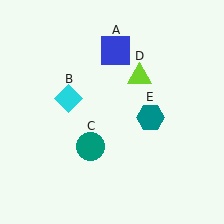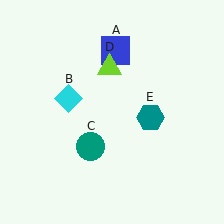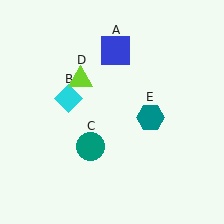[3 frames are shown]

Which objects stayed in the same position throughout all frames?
Blue square (object A) and cyan diamond (object B) and teal circle (object C) and teal hexagon (object E) remained stationary.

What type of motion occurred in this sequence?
The lime triangle (object D) rotated counterclockwise around the center of the scene.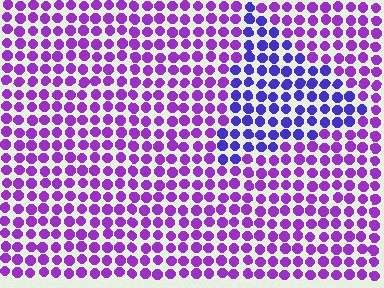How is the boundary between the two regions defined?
The boundary is defined purely by a slight shift in hue (about 35 degrees). Spacing, size, and orientation are identical on both sides.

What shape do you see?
I see a triangle.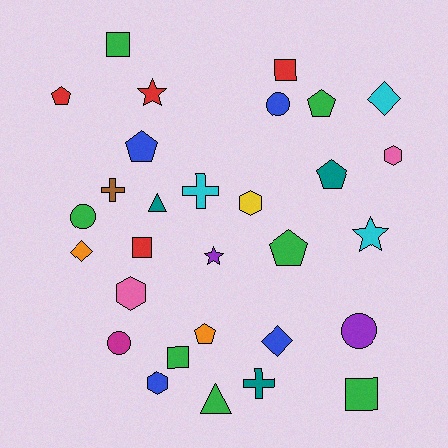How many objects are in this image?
There are 30 objects.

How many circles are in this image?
There are 4 circles.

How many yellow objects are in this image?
There is 1 yellow object.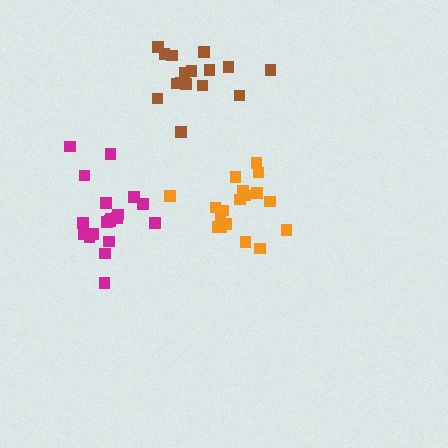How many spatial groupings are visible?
There are 3 spatial groupings.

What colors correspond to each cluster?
The clusters are colored: magenta, orange, brown.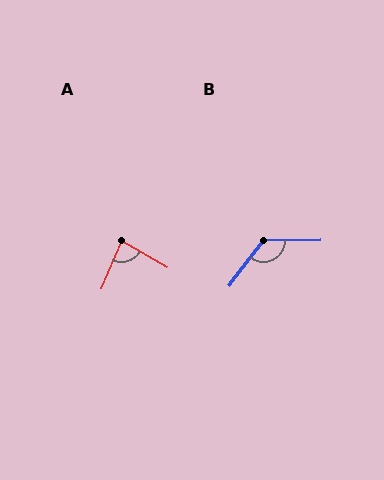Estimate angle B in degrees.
Approximately 127 degrees.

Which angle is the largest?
B, at approximately 127 degrees.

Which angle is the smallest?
A, at approximately 83 degrees.